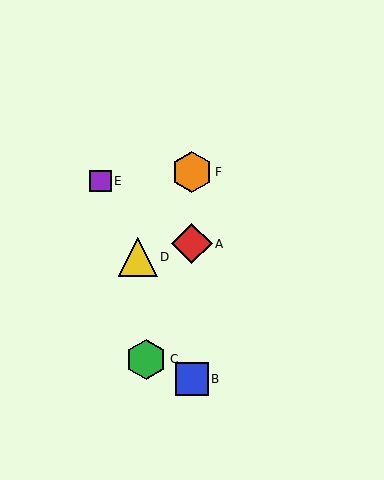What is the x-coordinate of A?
Object A is at x≈192.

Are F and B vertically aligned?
Yes, both are at x≈192.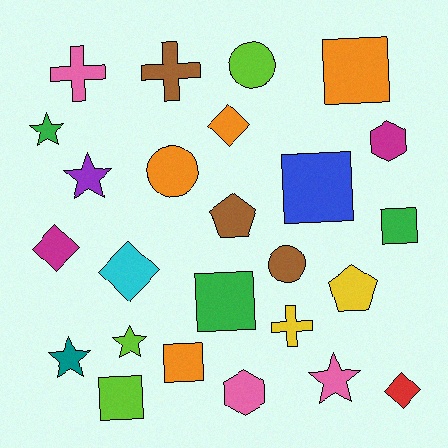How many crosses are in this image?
There are 3 crosses.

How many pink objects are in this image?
There are 3 pink objects.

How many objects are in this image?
There are 25 objects.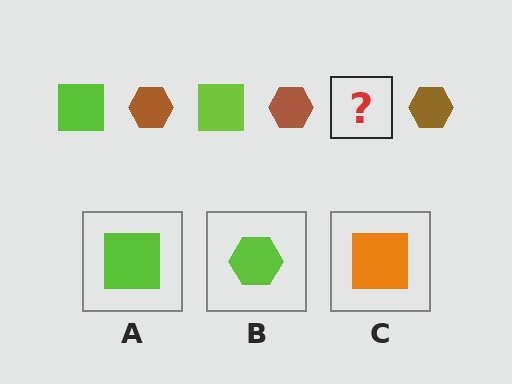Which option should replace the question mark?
Option A.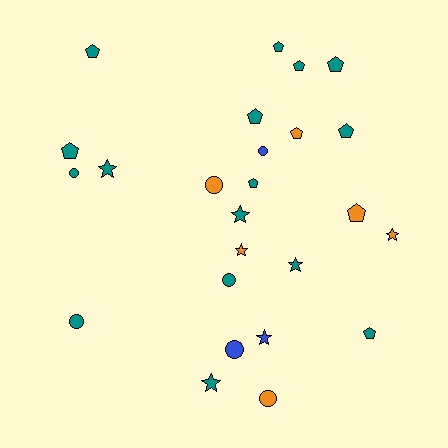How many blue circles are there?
There are 2 blue circles.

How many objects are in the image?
There are 25 objects.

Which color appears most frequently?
Teal, with 16 objects.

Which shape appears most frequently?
Pentagon, with 11 objects.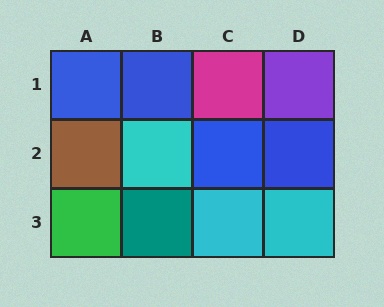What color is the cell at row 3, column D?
Cyan.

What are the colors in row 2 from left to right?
Brown, cyan, blue, blue.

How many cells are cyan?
3 cells are cyan.